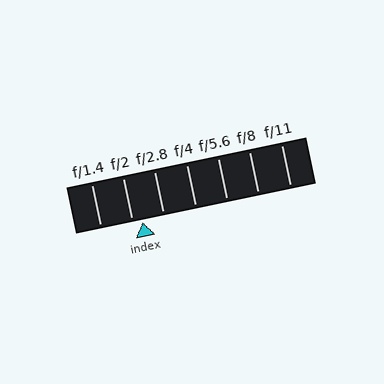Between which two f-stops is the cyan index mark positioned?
The index mark is between f/2 and f/2.8.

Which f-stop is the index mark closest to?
The index mark is closest to f/2.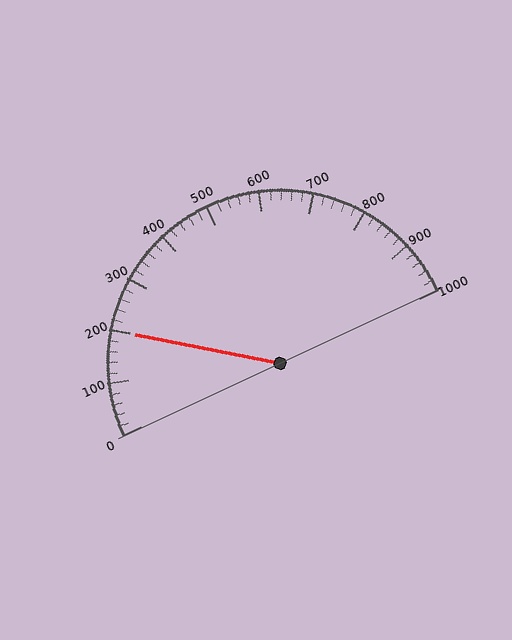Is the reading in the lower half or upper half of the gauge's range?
The reading is in the lower half of the range (0 to 1000).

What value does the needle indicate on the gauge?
The needle indicates approximately 200.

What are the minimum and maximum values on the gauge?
The gauge ranges from 0 to 1000.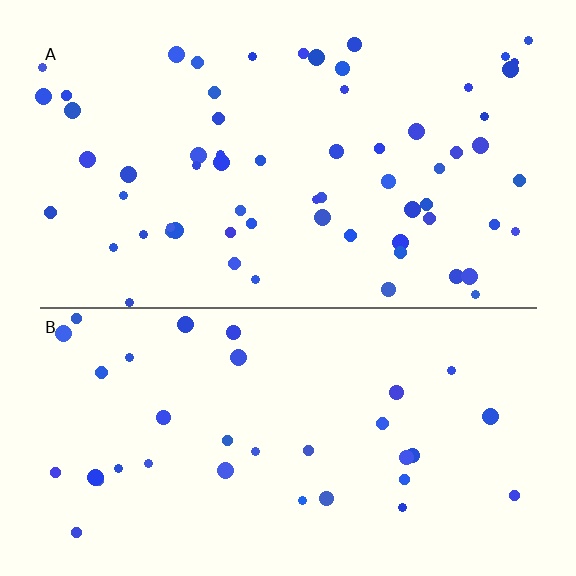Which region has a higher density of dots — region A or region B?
A (the top).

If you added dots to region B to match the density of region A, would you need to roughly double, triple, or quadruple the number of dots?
Approximately double.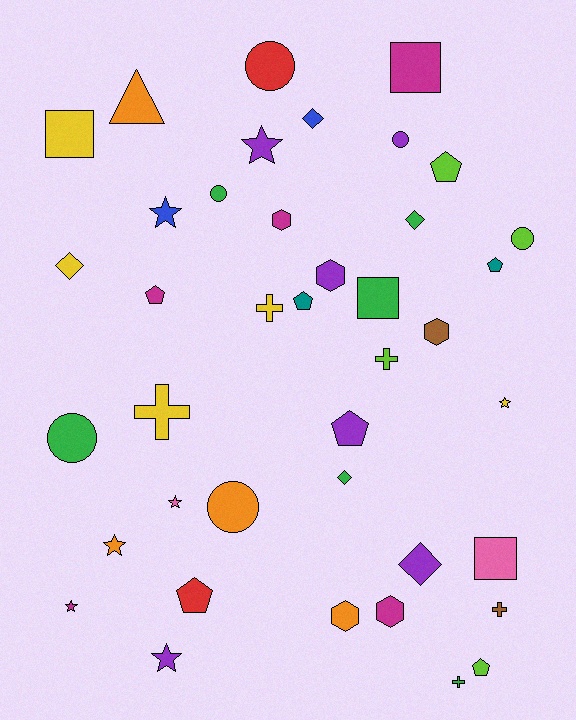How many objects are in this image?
There are 40 objects.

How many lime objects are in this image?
There are 4 lime objects.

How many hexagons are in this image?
There are 5 hexagons.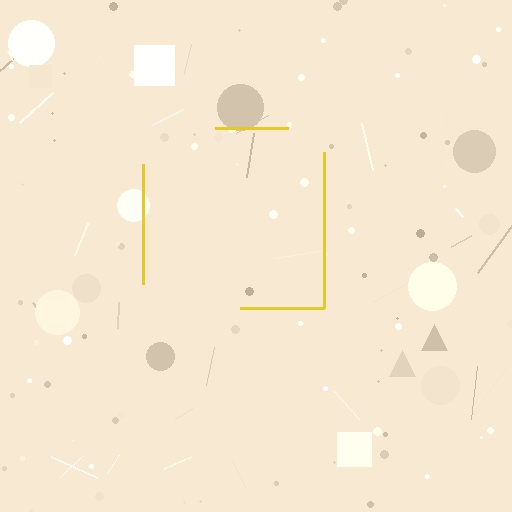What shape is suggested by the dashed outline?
The dashed outline suggests a square.